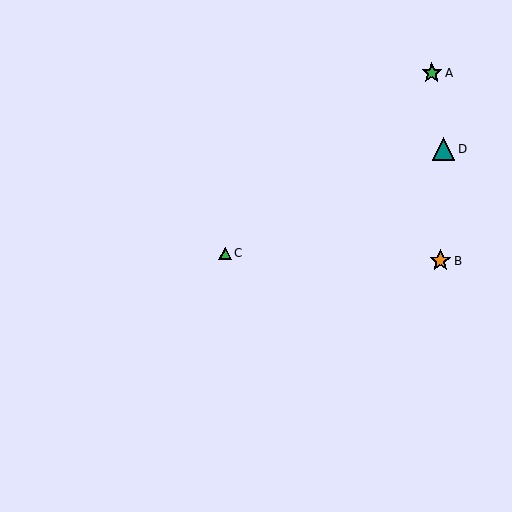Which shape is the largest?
The teal triangle (labeled D) is the largest.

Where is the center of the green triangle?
The center of the green triangle is at (225, 253).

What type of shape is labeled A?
Shape A is a green star.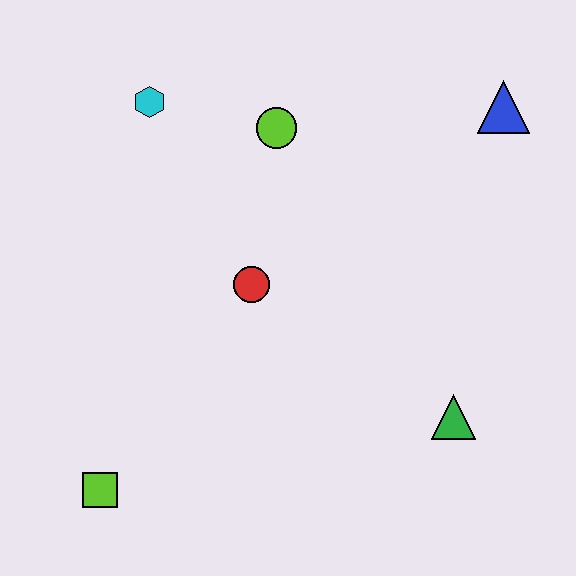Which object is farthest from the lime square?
The blue triangle is farthest from the lime square.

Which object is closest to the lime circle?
The cyan hexagon is closest to the lime circle.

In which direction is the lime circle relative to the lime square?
The lime circle is above the lime square.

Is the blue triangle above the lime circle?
Yes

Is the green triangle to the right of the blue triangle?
No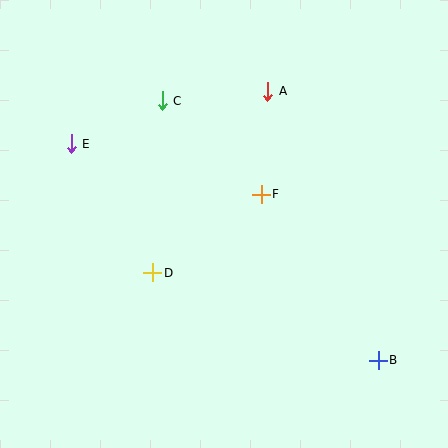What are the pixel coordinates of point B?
Point B is at (378, 360).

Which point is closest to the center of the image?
Point F at (261, 194) is closest to the center.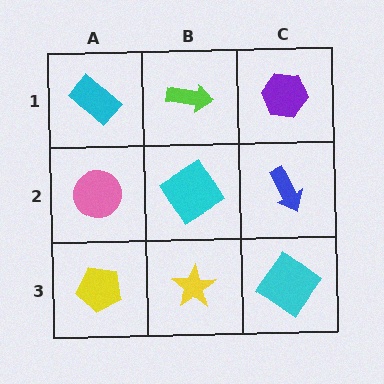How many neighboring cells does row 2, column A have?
3.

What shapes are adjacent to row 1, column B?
A cyan diamond (row 2, column B), a cyan rectangle (row 1, column A), a purple hexagon (row 1, column C).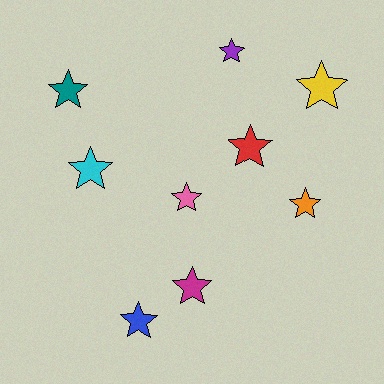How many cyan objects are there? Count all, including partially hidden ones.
There is 1 cyan object.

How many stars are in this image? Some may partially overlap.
There are 9 stars.